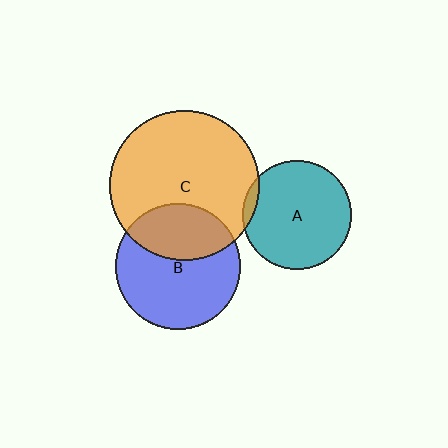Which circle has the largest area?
Circle C (orange).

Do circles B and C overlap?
Yes.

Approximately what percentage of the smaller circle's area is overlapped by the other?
Approximately 35%.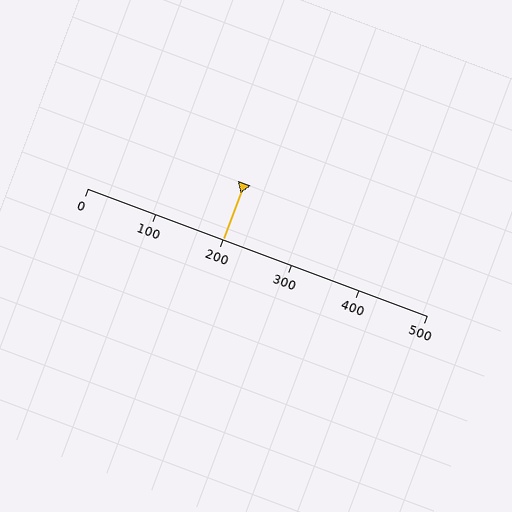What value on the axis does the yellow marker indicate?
The marker indicates approximately 200.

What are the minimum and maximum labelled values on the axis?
The axis runs from 0 to 500.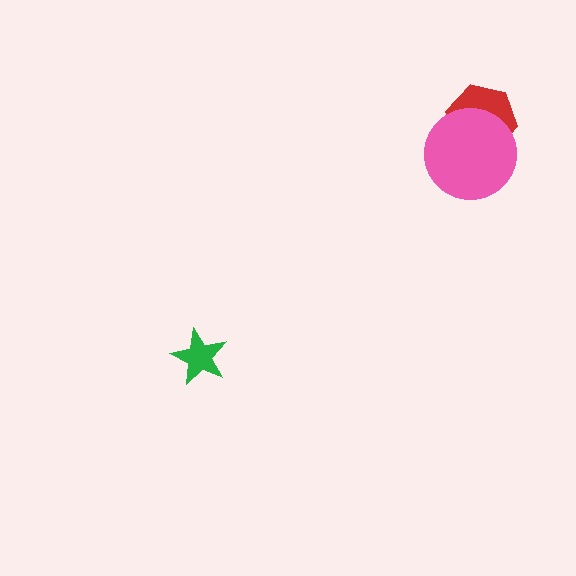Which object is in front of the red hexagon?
The pink circle is in front of the red hexagon.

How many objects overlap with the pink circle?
1 object overlaps with the pink circle.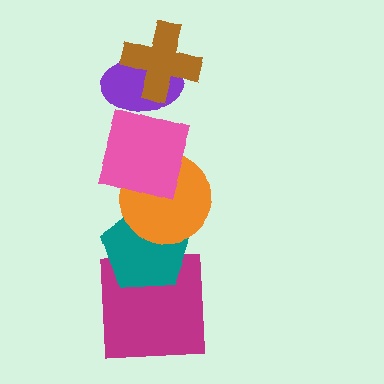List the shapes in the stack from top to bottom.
From top to bottom: the brown cross, the purple ellipse, the pink square, the orange circle, the teal pentagon, the magenta square.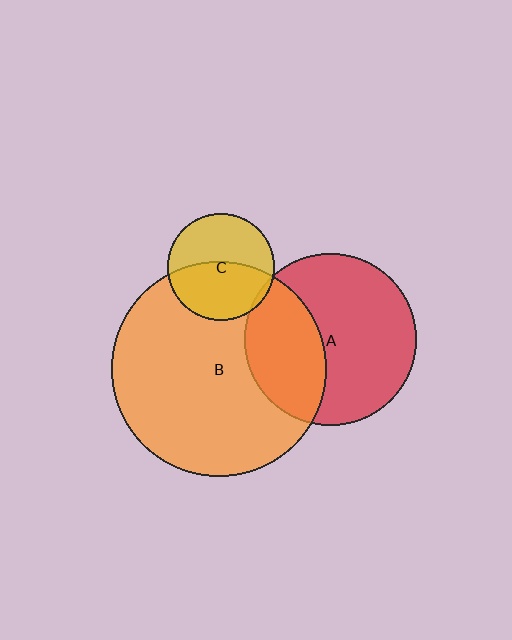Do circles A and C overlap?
Yes.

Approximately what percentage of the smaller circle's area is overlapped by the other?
Approximately 5%.